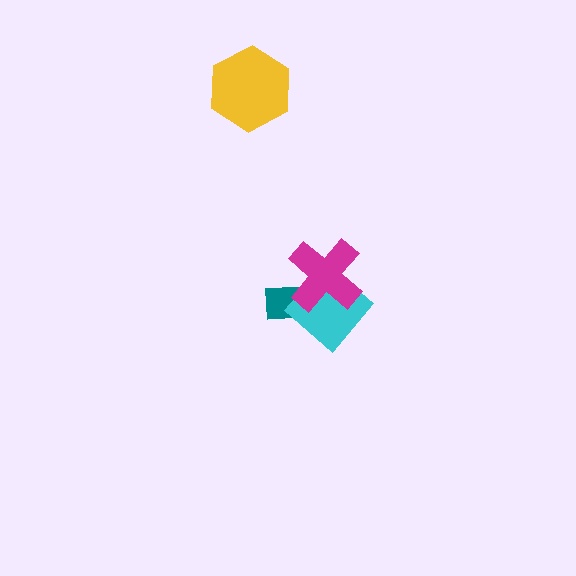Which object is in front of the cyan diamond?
The magenta cross is in front of the cyan diamond.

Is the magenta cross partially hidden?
No, no other shape covers it.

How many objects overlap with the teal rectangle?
2 objects overlap with the teal rectangle.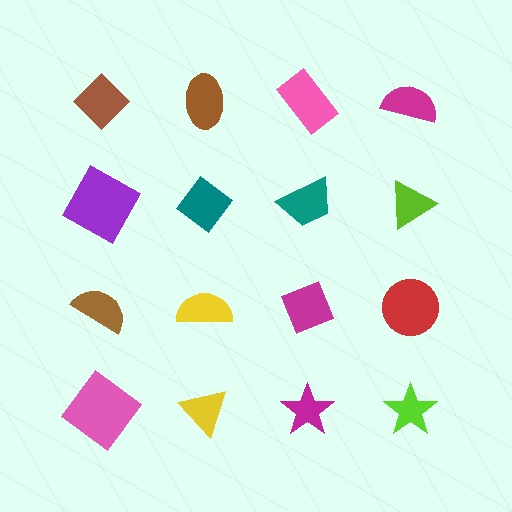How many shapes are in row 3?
4 shapes.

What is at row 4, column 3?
A magenta star.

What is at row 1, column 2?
A brown ellipse.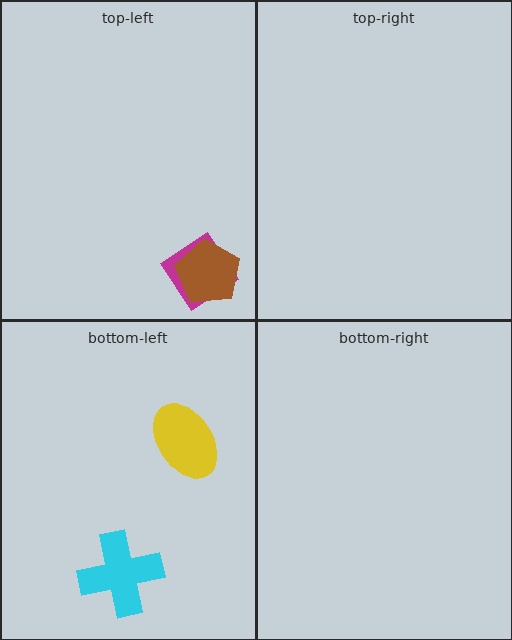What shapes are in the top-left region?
The magenta diamond, the brown pentagon.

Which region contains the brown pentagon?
The top-left region.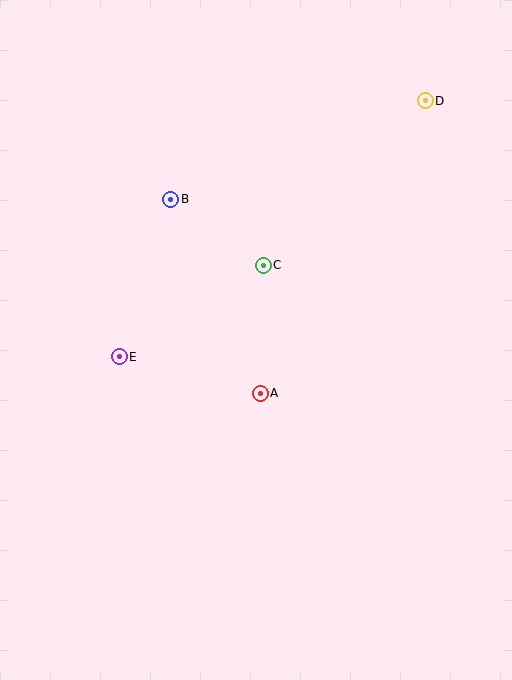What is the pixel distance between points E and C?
The distance between E and C is 170 pixels.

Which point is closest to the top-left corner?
Point B is closest to the top-left corner.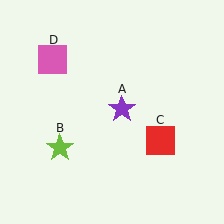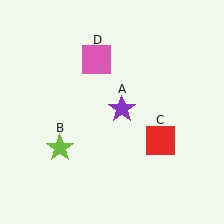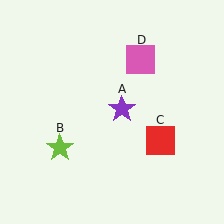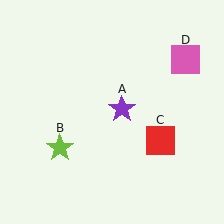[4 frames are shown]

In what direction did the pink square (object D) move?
The pink square (object D) moved right.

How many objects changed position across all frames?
1 object changed position: pink square (object D).